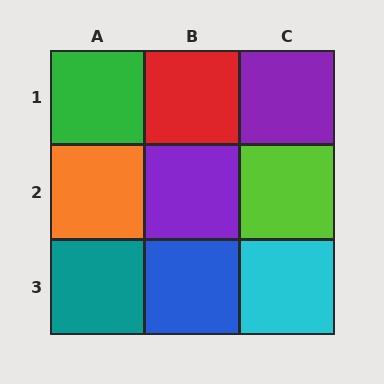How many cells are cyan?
1 cell is cyan.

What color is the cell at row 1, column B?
Red.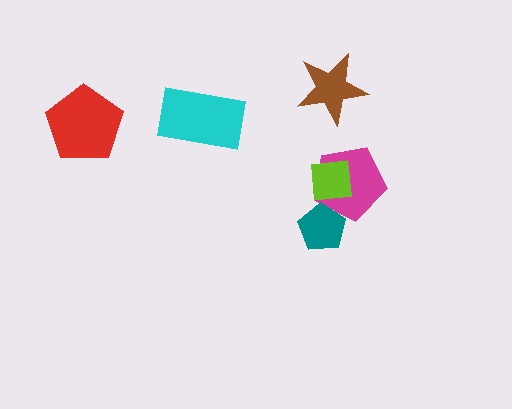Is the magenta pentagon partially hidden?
Yes, it is partially covered by another shape.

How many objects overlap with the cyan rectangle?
0 objects overlap with the cyan rectangle.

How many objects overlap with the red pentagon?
0 objects overlap with the red pentagon.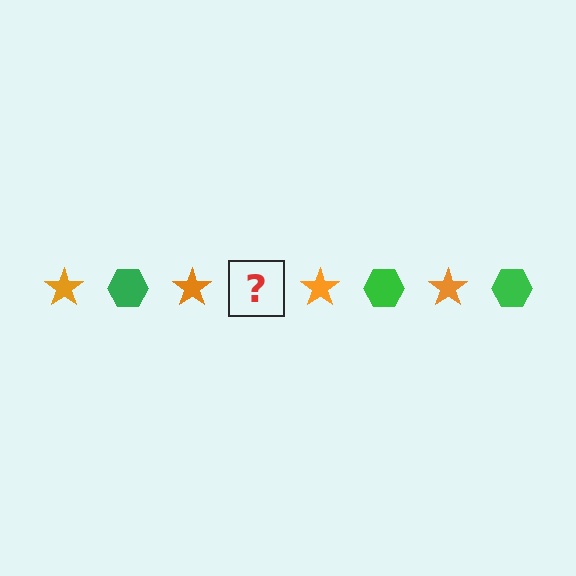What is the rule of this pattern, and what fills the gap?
The rule is that the pattern alternates between orange star and green hexagon. The gap should be filled with a green hexagon.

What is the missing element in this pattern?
The missing element is a green hexagon.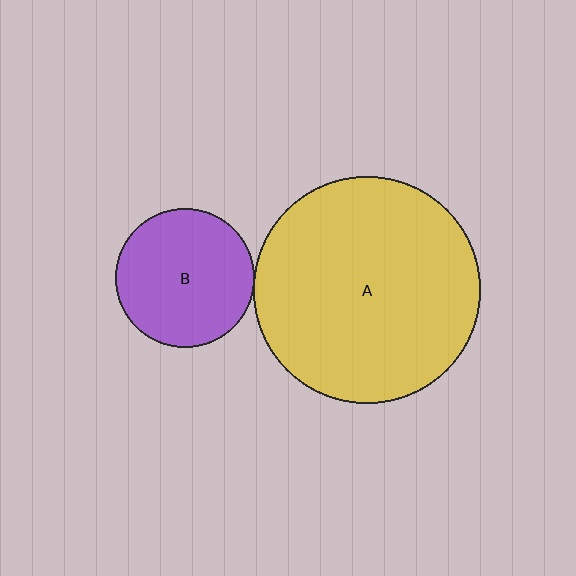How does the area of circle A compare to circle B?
Approximately 2.6 times.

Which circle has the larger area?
Circle A (yellow).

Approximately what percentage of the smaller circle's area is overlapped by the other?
Approximately 5%.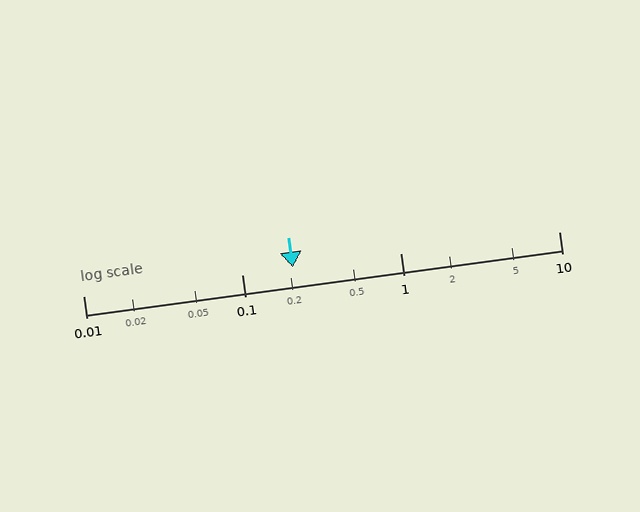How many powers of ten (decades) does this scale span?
The scale spans 3 decades, from 0.01 to 10.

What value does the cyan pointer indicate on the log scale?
The pointer indicates approximately 0.21.